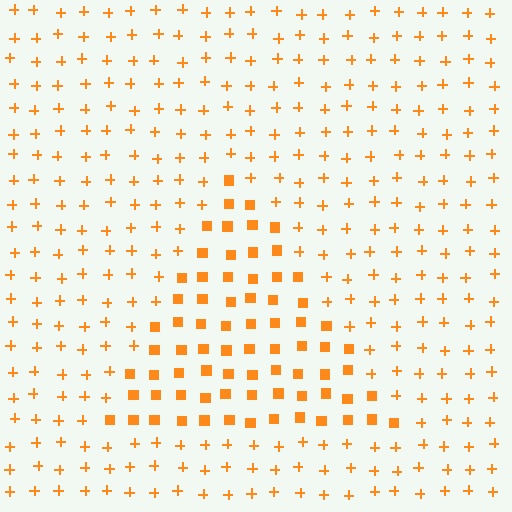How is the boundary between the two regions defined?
The boundary is defined by a change in element shape: squares inside vs. plus signs outside. All elements share the same color and spacing.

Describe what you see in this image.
The image is filled with small orange elements arranged in a uniform grid. A triangle-shaped region contains squares, while the surrounding area contains plus signs. The boundary is defined purely by the change in element shape.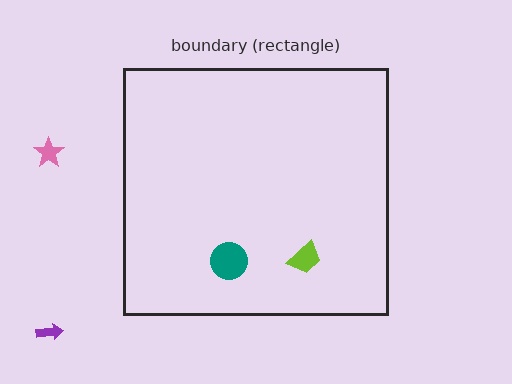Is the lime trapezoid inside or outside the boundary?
Inside.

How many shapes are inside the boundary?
2 inside, 2 outside.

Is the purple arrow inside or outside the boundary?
Outside.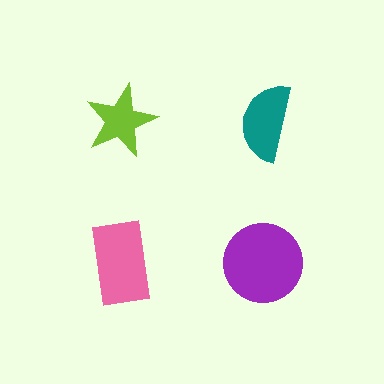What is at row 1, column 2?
A teal semicircle.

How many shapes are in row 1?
2 shapes.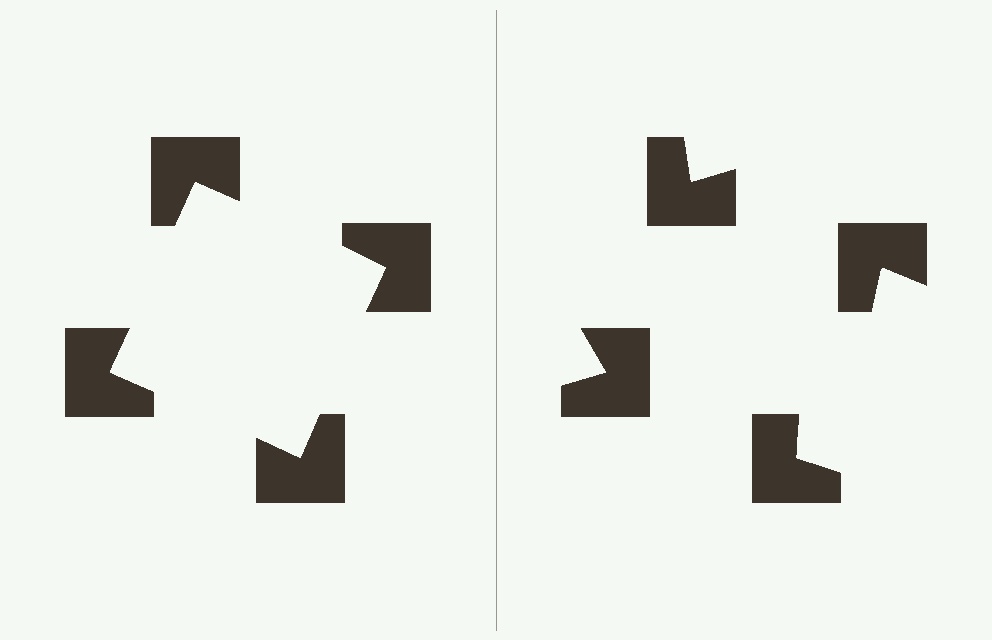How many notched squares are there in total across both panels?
8 — 4 on each side.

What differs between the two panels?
The notched squares are positioned identically on both sides; only the wedge orientations differ. On the left they align to a square; on the right they are misaligned.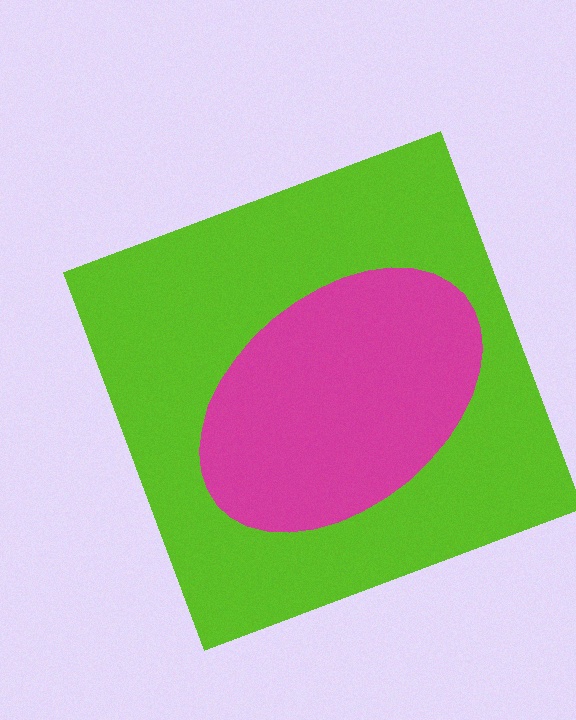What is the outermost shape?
The lime square.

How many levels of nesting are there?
2.